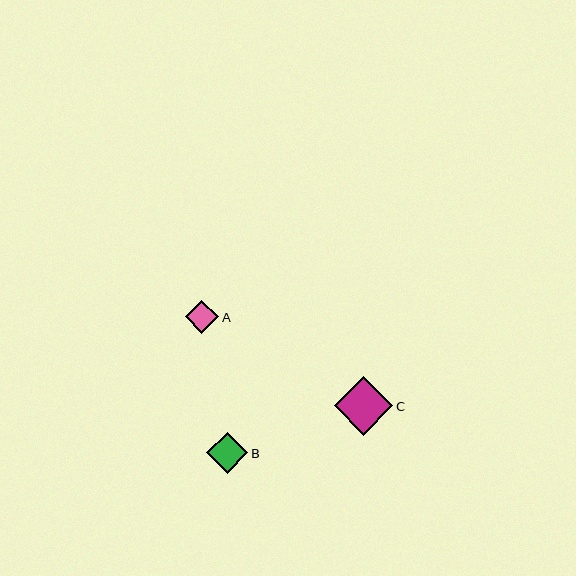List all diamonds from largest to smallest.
From largest to smallest: C, B, A.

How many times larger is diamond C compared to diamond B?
Diamond C is approximately 1.4 times the size of diamond B.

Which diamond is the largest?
Diamond C is the largest with a size of approximately 58 pixels.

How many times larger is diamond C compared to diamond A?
Diamond C is approximately 1.8 times the size of diamond A.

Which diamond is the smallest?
Diamond A is the smallest with a size of approximately 33 pixels.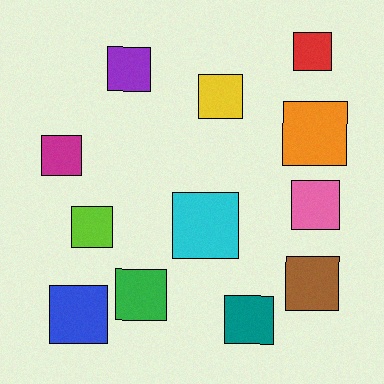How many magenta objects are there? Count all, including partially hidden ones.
There is 1 magenta object.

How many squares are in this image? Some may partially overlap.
There are 12 squares.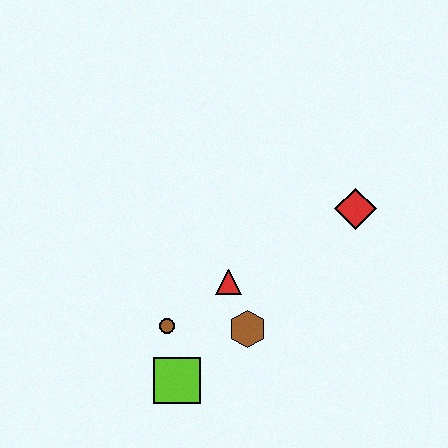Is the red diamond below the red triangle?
No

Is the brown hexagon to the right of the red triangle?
Yes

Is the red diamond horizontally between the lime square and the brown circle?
No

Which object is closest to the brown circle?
The lime square is closest to the brown circle.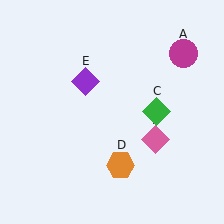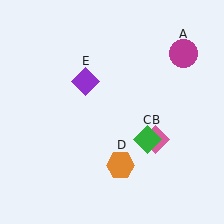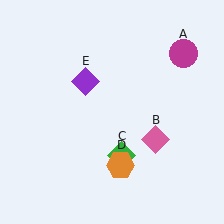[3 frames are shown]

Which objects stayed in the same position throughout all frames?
Magenta circle (object A) and pink diamond (object B) and orange hexagon (object D) and purple diamond (object E) remained stationary.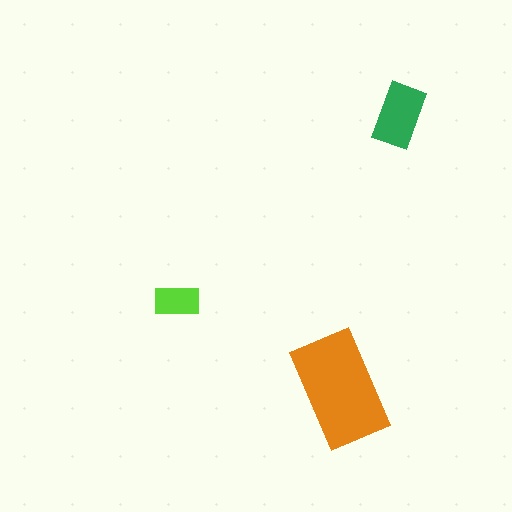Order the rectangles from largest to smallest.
the orange one, the green one, the lime one.